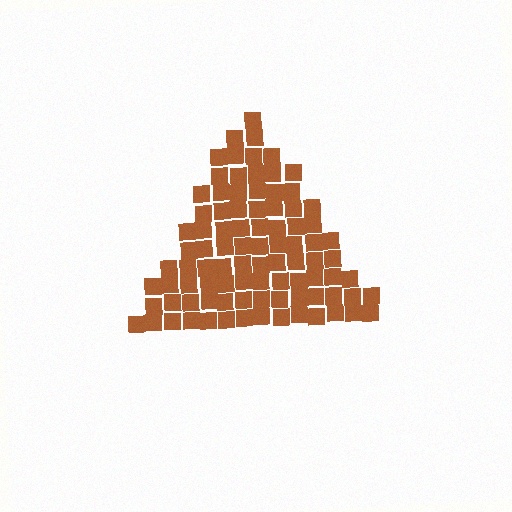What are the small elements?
The small elements are squares.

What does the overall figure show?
The overall figure shows a triangle.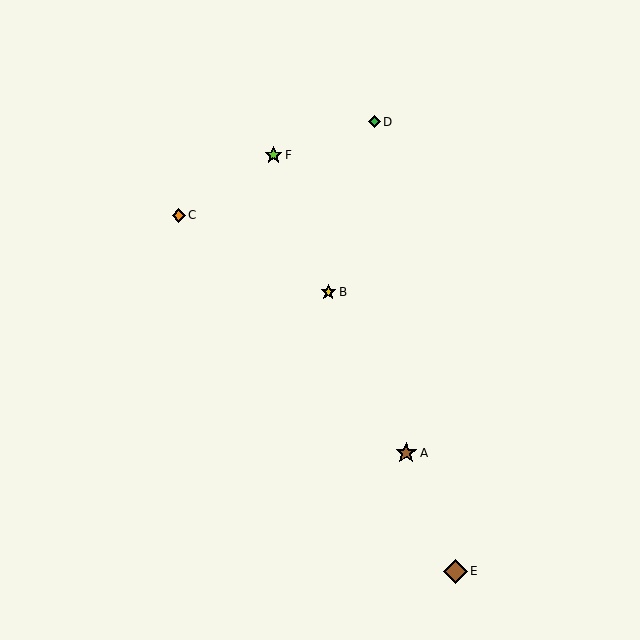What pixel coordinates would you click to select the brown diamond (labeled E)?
Click at (455, 571) to select the brown diamond E.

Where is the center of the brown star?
The center of the brown star is at (406, 453).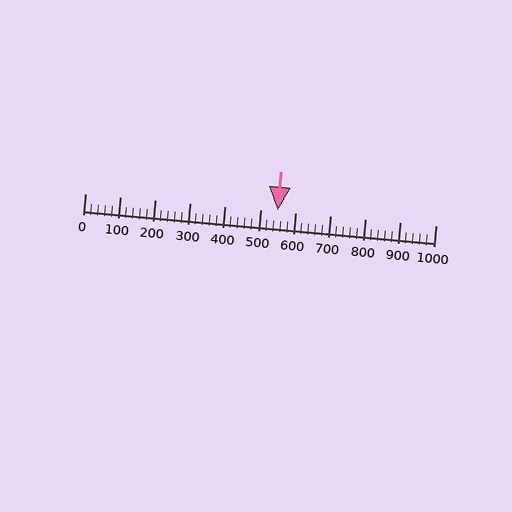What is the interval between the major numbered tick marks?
The major tick marks are spaced 100 units apart.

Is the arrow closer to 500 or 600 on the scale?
The arrow is closer to 600.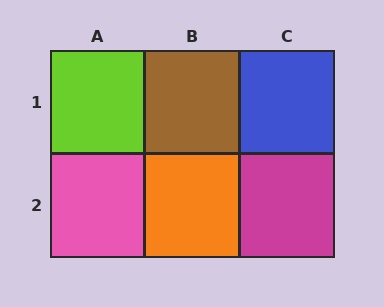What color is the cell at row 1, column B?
Brown.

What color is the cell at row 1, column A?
Lime.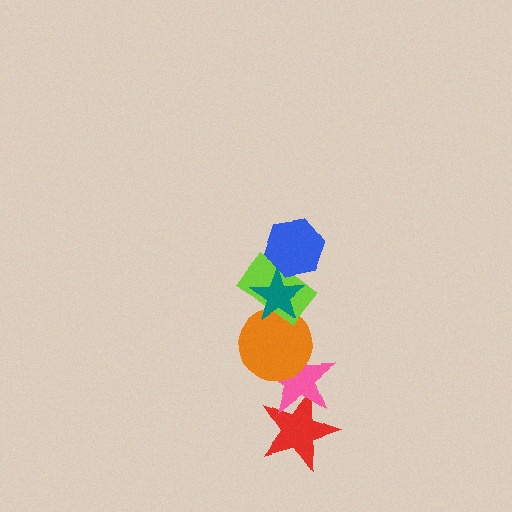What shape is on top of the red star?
The pink star is on top of the red star.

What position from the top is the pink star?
The pink star is 5th from the top.